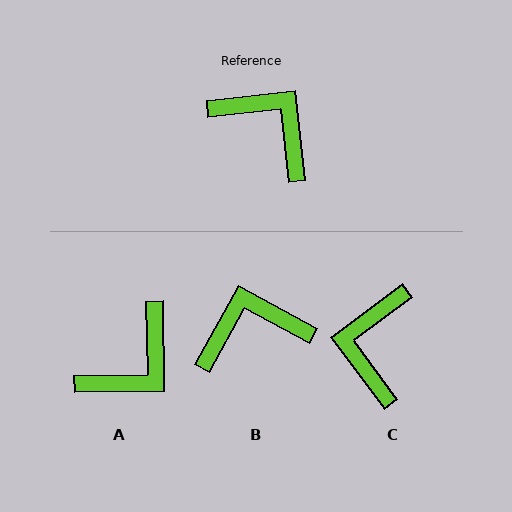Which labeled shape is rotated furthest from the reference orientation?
C, about 120 degrees away.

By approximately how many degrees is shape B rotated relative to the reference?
Approximately 55 degrees counter-clockwise.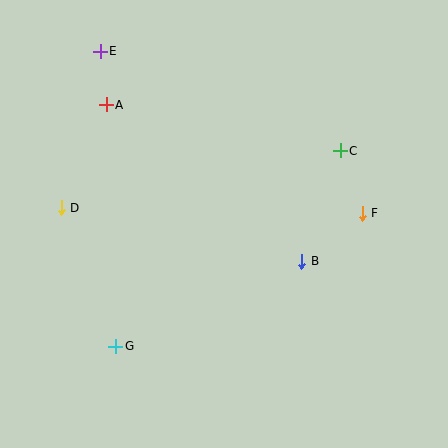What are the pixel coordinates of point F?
Point F is at (362, 213).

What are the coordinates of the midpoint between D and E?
The midpoint between D and E is at (81, 130).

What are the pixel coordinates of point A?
Point A is at (106, 105).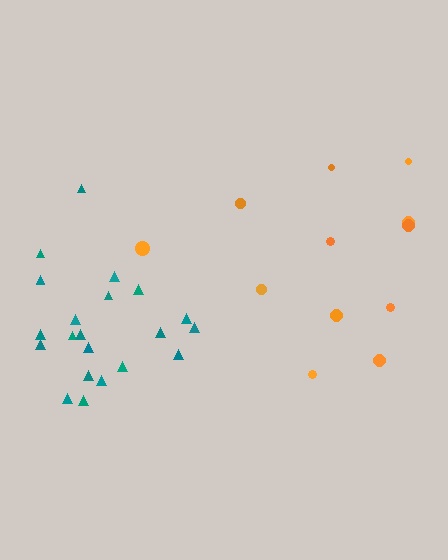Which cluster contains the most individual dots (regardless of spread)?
Teal (22).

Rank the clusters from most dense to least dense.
teal, orange.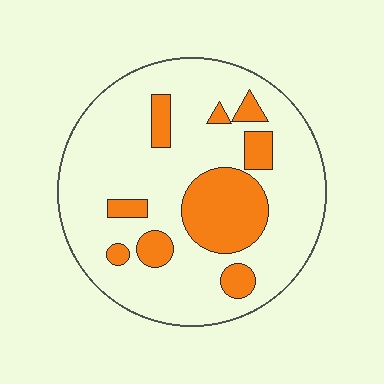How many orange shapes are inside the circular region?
9.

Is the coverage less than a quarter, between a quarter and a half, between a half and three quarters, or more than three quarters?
Less than a quarter.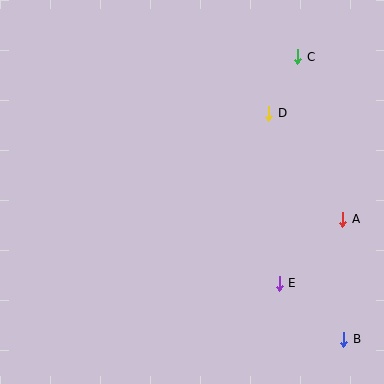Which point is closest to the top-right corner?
Point C is closest to the top-right corner.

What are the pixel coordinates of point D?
Point D is at (269, 113).